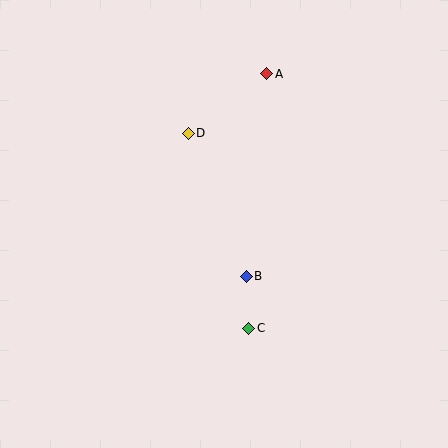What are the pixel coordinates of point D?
Point D is at (188, 133).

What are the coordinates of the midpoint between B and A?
The midpoint between B and A is at (256, 175).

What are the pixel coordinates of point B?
Point B is at (246, 276).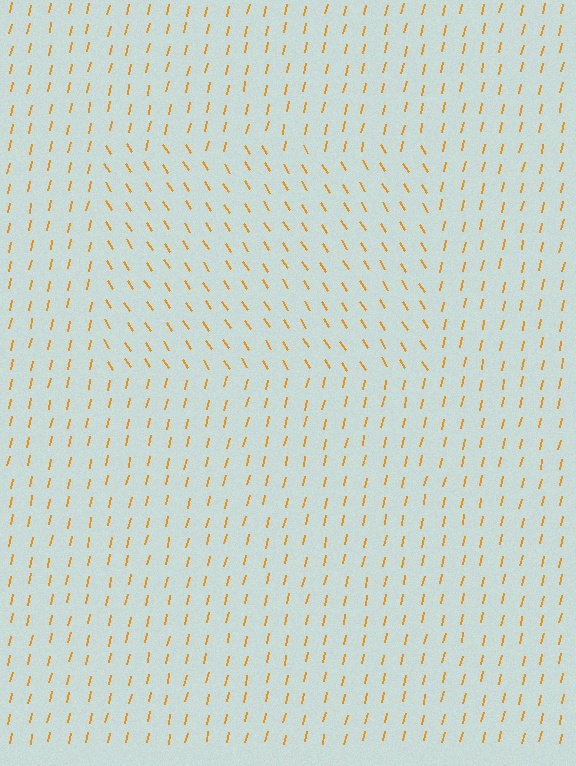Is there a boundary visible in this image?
Yes, there is a texture boundary formed by a change in line orientation.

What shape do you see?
I see a rectangle.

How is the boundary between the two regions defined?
The boundary is defined purely by a change in line orientation (approximately 45 degrees difference). All lines are the same color and thickness.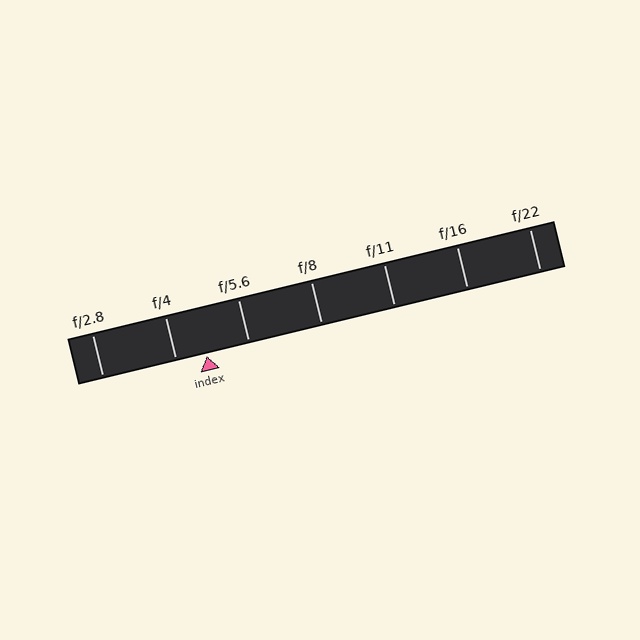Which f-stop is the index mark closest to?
The index mark is closest to f/4.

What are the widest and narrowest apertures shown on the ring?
The widest aperture shown is f/2.8 and the narrowest is f/22.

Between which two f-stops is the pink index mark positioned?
The index mark is between f/4 and f/5.6.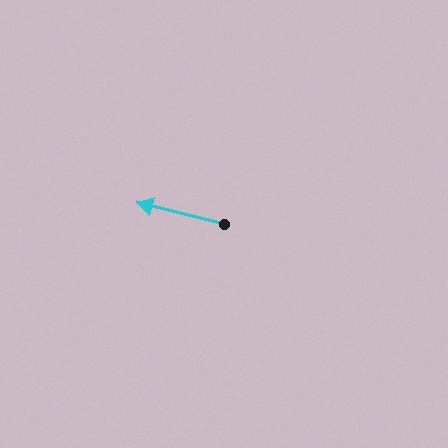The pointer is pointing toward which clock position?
Roughly 9 o'clock.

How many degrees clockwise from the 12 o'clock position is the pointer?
Approximately 284 degrees.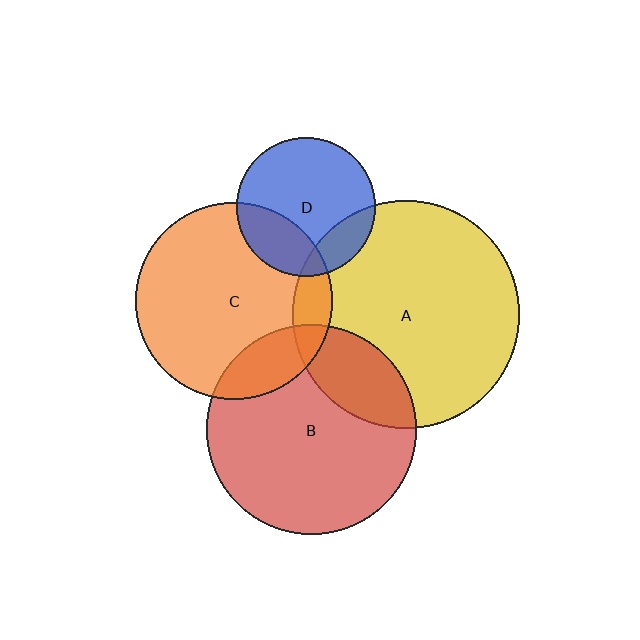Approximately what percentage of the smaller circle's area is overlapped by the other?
Approximately 15%.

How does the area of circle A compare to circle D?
Approximately 2.7 times.